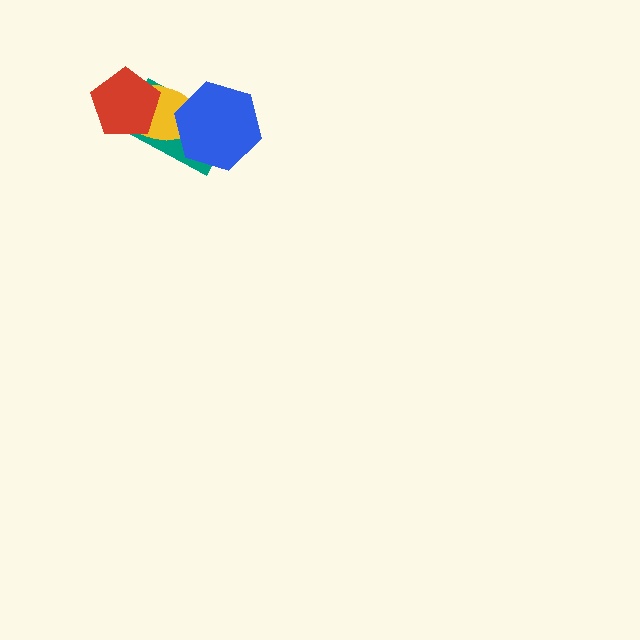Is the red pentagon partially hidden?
No, no other shape covers it.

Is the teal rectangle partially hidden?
Yes, it is partially covered by another shape.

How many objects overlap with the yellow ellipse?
3 objects overlap with the yellow ellipse.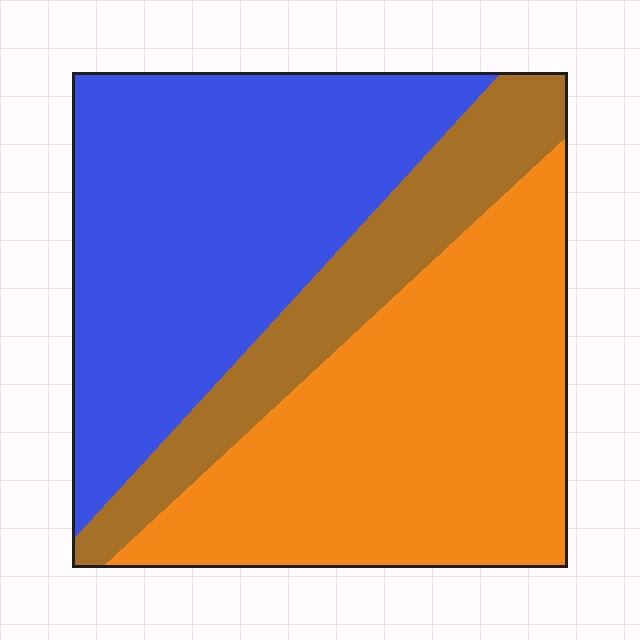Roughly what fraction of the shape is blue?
Blue covers around 40% of the shape.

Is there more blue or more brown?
Blue.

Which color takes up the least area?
Brown, at roughly 20%.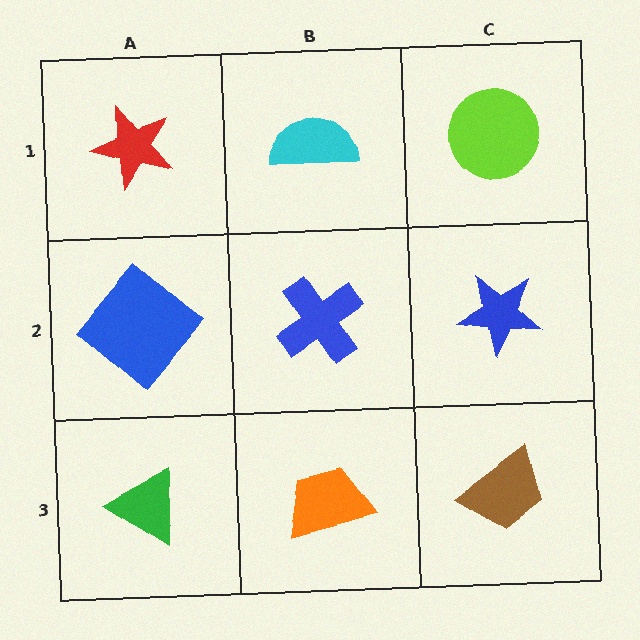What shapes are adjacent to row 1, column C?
A blue star (row 2, column C), a cyan semicircle (row 1, column B).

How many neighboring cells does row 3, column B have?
3.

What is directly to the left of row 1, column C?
A cyan semicircle.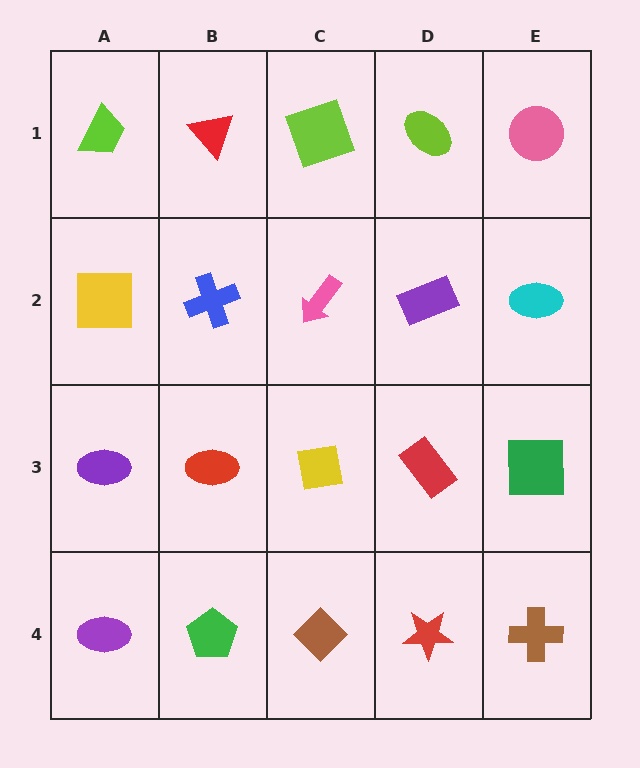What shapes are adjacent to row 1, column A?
A yellow square (row 2, column A), a red triangle (row 1, column B).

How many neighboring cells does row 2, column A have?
3.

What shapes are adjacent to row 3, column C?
A pink arrow (row 2, column C), a brown diamond (row 4, column C), a red ellipse (row 3, column B), a red rectangle (row 3, column D).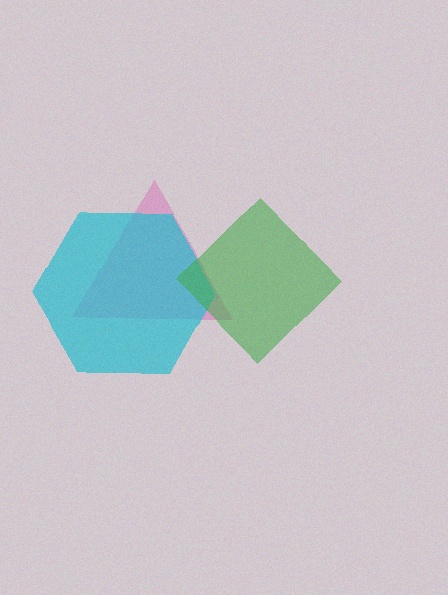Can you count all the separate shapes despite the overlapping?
Yes, there are 3 separate shapes.